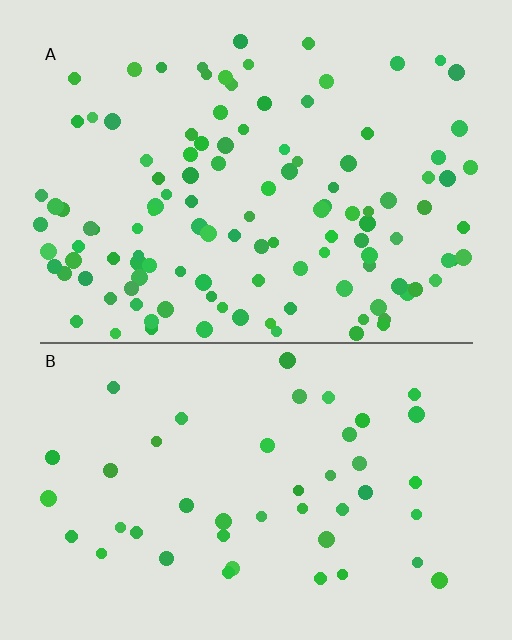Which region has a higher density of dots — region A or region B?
A (the top).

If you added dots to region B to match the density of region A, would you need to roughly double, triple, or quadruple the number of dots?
Approximately triple.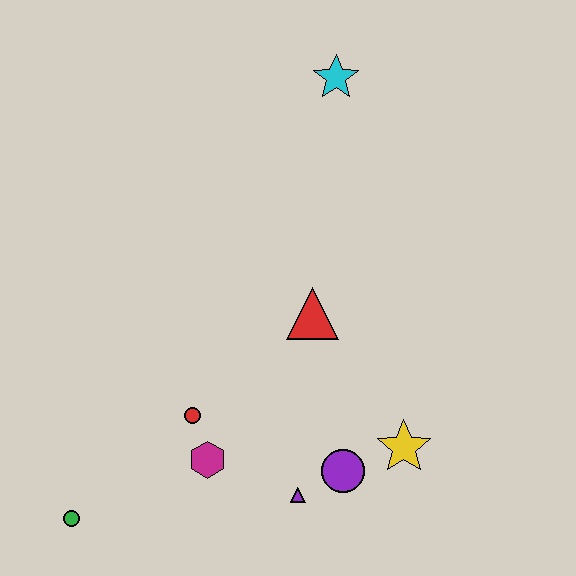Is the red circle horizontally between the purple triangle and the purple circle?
No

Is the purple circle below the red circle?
Yes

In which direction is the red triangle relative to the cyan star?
The red triangle is below the cyan star.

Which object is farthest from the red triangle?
The green circle is farthest from the red triangle.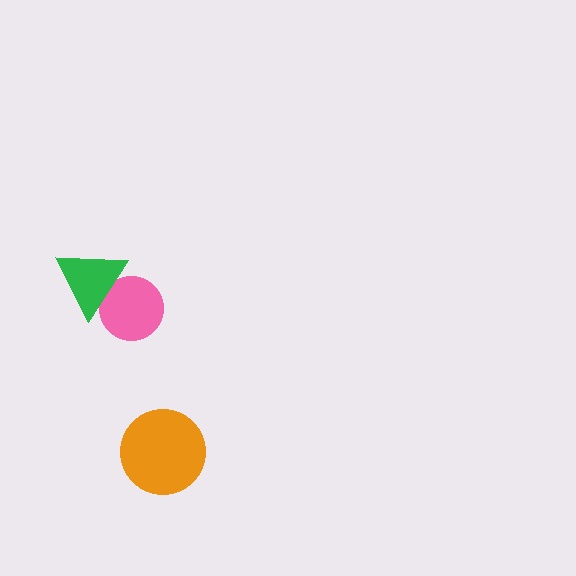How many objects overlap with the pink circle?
1 object overlaps with the pink circle.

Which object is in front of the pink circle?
The green triangle is in front of the pink circle.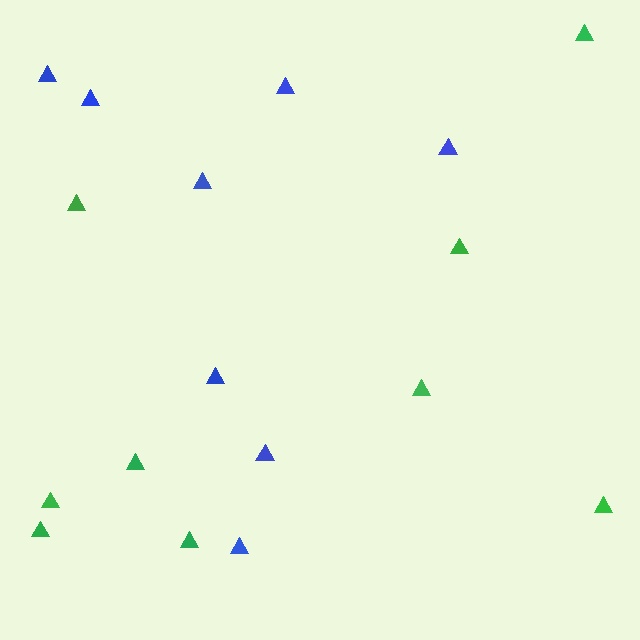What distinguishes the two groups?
There are 2 groups: one group of blue triangles (8) and one group of green triangles (9).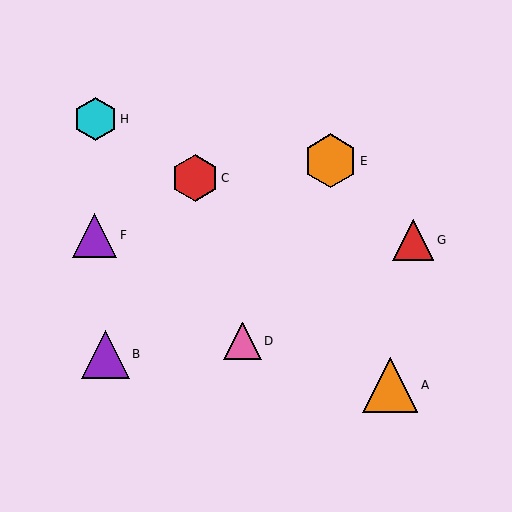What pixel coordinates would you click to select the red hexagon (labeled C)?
Click at (195, 178) to select the red hexagon C.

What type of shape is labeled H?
Shape H is a cyan hexagon.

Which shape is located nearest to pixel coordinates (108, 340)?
The purple triangle (labeled B) at (105, 354) is nearest to that location.